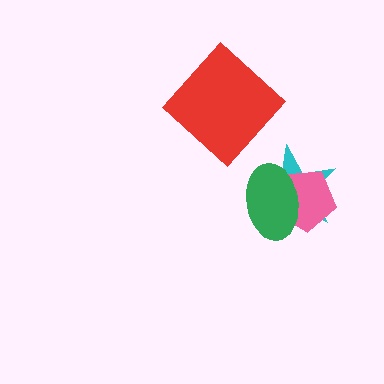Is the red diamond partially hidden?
No, no other shape covers it.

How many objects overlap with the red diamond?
0 objects overlap with the red diamond.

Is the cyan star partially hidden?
Yes, it is partially covered by another shape.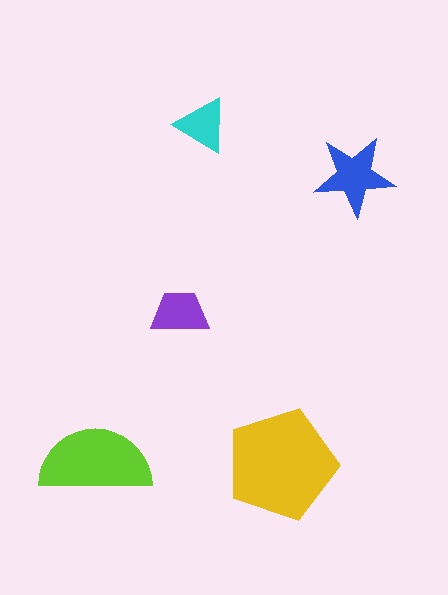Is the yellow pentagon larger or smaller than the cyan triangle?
Larger.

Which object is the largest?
The yellow pentagon.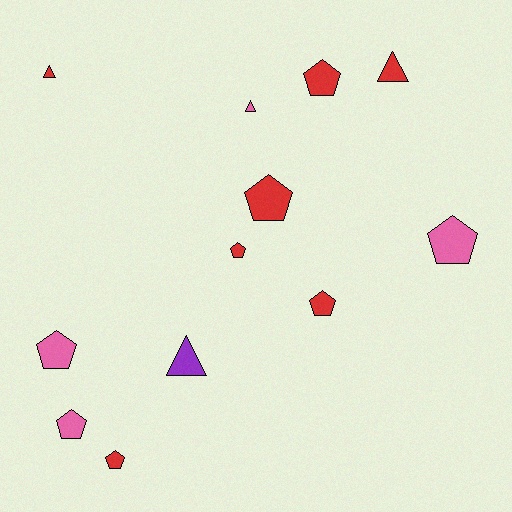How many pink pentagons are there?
There are 3 pink pentagons.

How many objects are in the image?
There are 12 objects.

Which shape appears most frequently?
Pentagon, with 8 objects.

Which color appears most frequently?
Red, with 7 objects.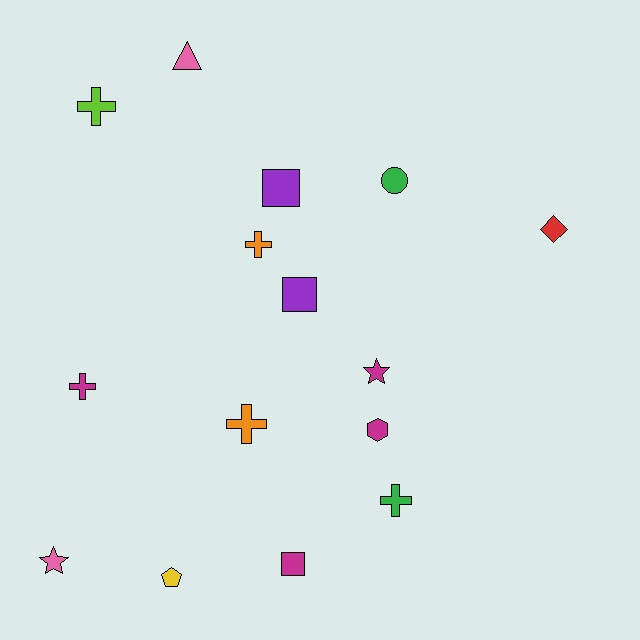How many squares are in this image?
There are 3 squares.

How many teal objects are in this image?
There are no teal objects.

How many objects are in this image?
There are 15 objects.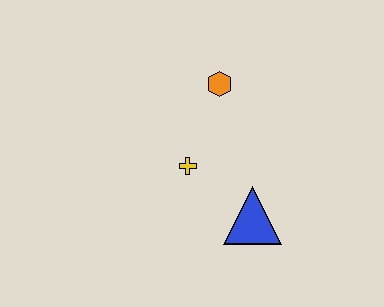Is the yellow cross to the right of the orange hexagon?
No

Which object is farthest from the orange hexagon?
The blue triangle is farthest from the orange hexagon.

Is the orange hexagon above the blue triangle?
Yes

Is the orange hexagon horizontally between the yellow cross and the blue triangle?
Yes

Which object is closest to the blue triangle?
The yellow cross is closest to the blue triangle.